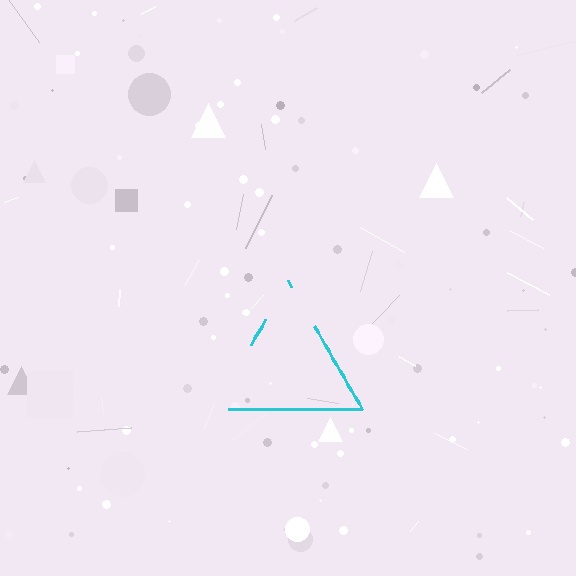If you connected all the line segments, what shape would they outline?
They would outline a triangle.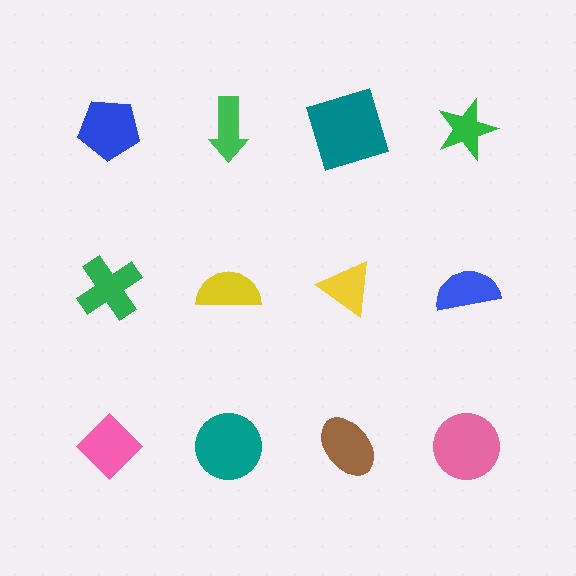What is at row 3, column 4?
A pink circle.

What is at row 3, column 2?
A teal circle.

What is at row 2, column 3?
A yellow triangle.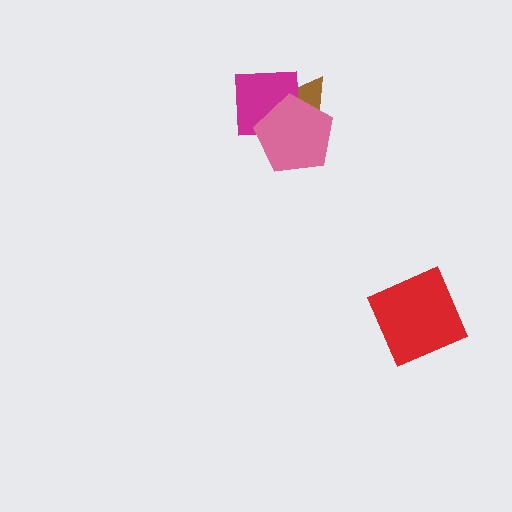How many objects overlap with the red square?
0 objects overlap with the red square.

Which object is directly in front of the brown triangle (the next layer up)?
The magenta square is directly in front of the brown triangle.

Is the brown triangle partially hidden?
Yes, it is partially covered by another shape.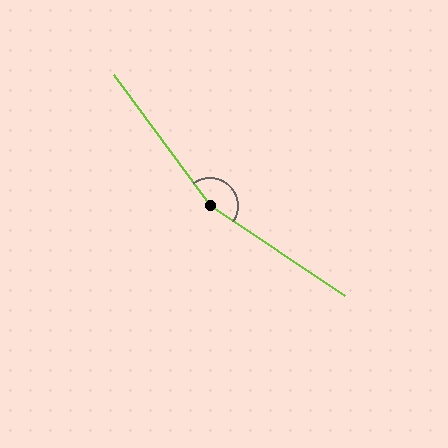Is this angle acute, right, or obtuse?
It is obtuse.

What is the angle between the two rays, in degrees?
Approximately 160 degrees.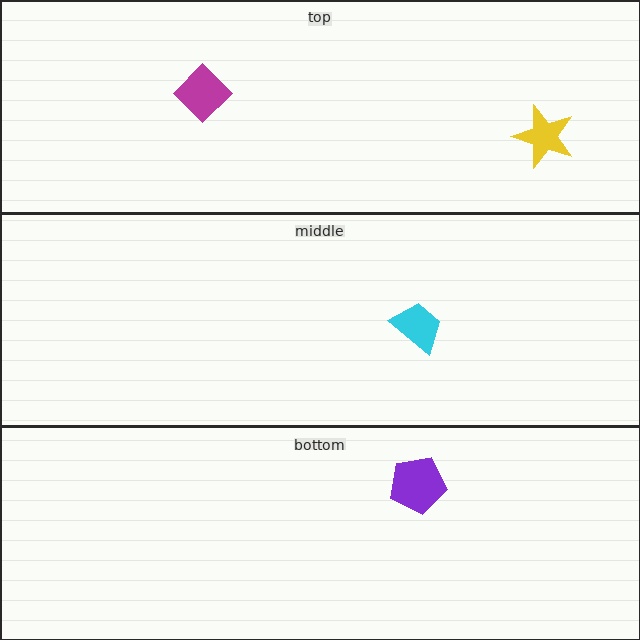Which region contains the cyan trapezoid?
The middle region.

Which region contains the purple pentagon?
The bottom region.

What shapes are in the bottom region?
The purple pentagon.